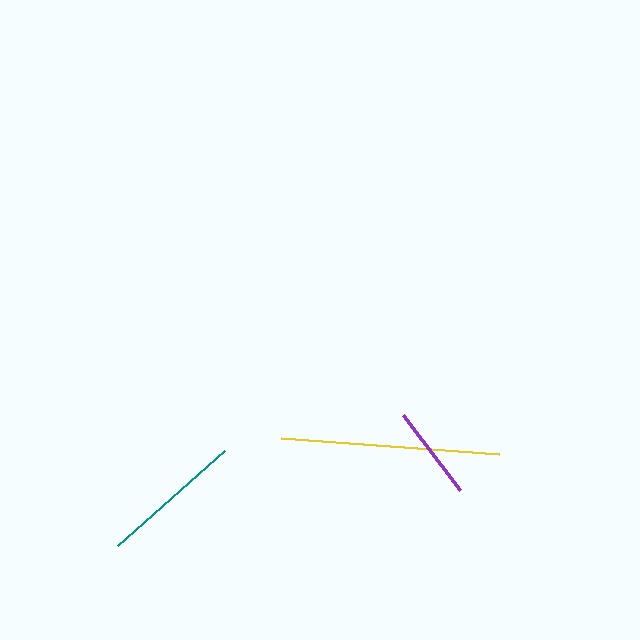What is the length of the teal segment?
The teal segment is approximately 143 pixels long.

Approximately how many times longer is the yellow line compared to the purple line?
The yellow line is approximately 2.3 times the length of the purple line.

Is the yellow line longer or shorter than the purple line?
The yellow line is longer than the purple line.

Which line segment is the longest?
The yellow line is the longest at approximately 219 pixels.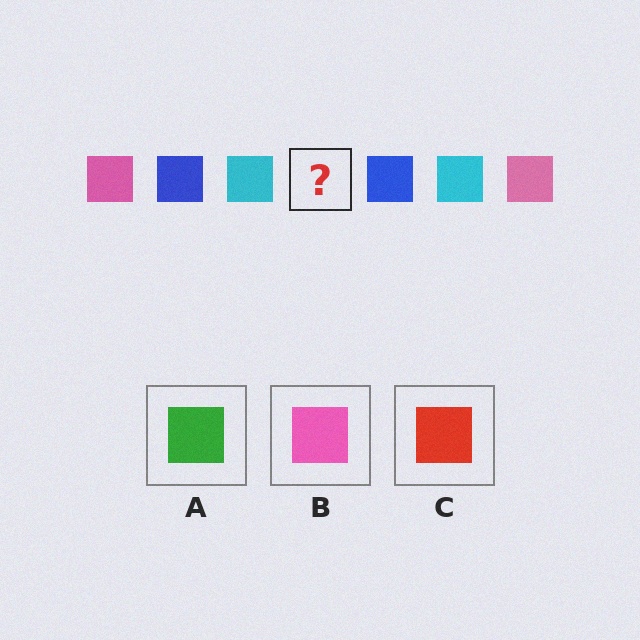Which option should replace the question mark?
Option B.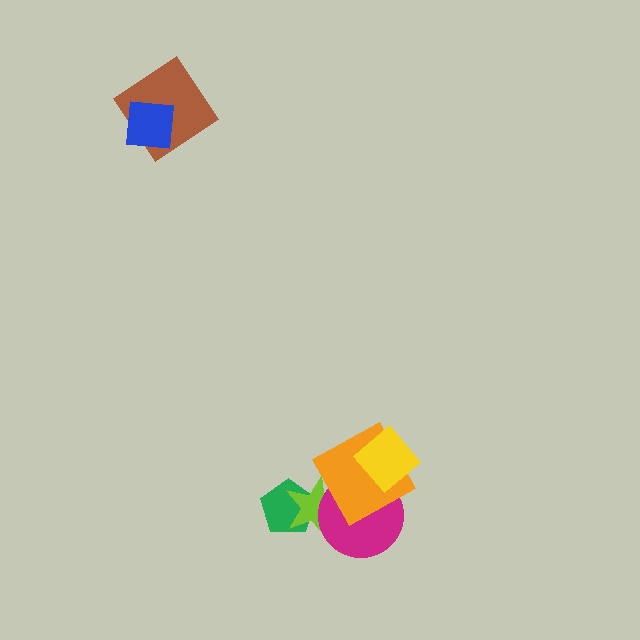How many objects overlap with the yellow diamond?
2 objects overlap with the yellow diamond.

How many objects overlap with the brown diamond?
1 object overlaps with the brown diamond.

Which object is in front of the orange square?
The yellow diamond is in front of the orange square.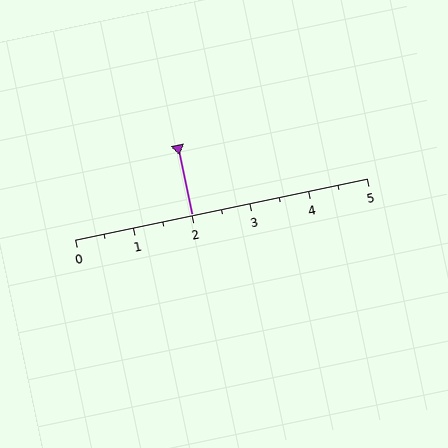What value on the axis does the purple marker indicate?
The marker indicates approximately 2.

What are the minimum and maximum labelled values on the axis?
The axis runs from 0 to 5.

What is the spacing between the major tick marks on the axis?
The major ticks are spaced 1 apart.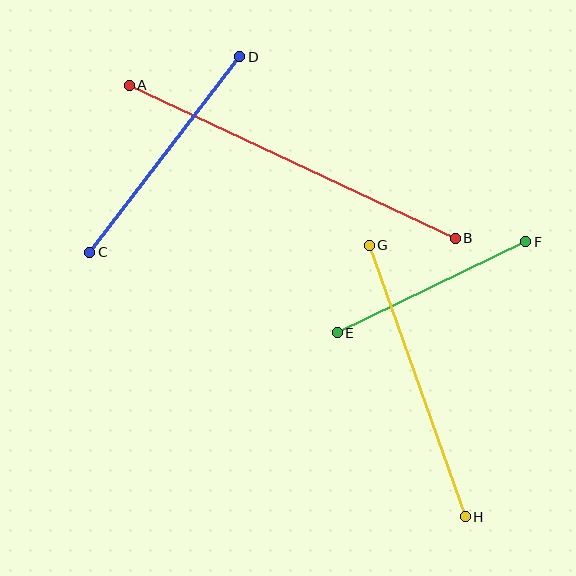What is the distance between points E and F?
The distance is approximately 210 pixels.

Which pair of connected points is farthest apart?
Points A and B are farthest apart.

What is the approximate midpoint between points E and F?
The midpoint is at approximately (431, 287) pixels.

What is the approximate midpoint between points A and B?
The midpoint is at approximately (292, 162) pixels.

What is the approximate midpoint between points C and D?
The midpoint is at approximately (165, 154) pixels.